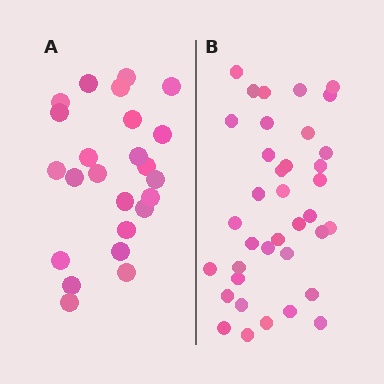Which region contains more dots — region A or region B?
Region B (the right region) has more dots.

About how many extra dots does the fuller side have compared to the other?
Region B has approximately 15 more dots than region A.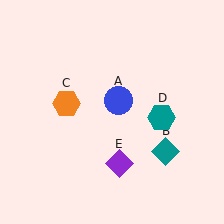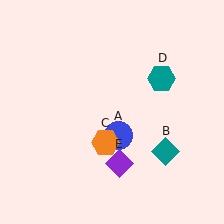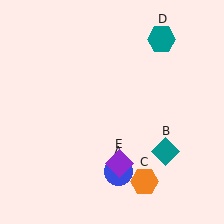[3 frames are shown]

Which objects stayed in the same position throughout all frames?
Teal diamond (object B) and purple diamond (object E) remained stationary.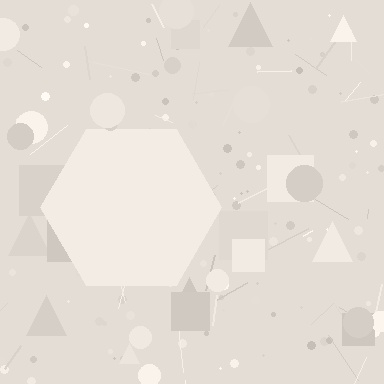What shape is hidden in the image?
A hexagon is hidden in the image.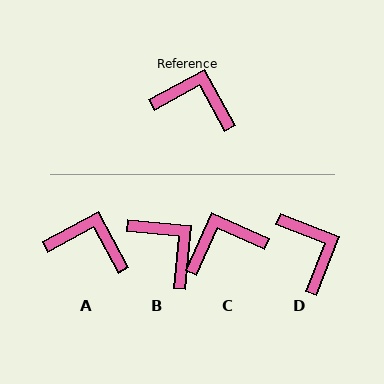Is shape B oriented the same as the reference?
No, it is off by about 34 degrees.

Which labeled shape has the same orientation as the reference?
A.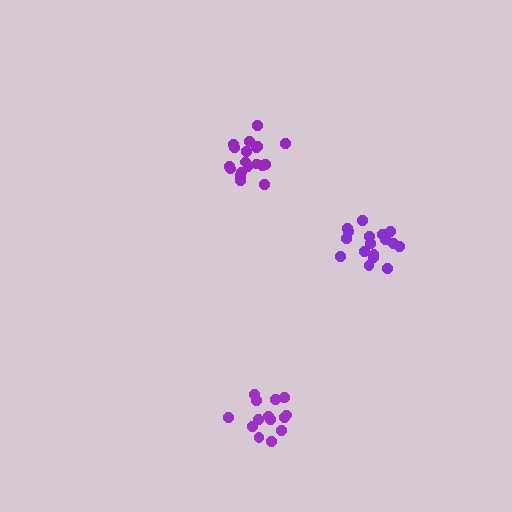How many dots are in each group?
Group 1: 17 dots, Group 2: 14 dots, Group 3: 19 dots (50 total).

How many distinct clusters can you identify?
There are 3 distinct clusters.